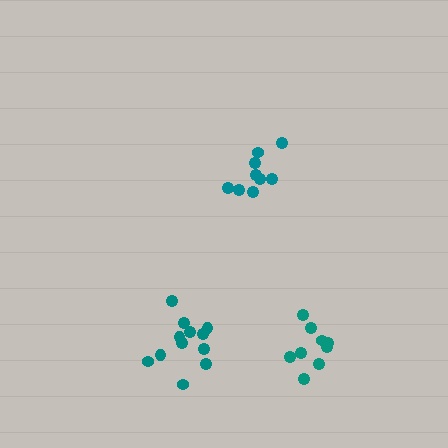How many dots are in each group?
Group 1: 9 dots, Group 2: 12 dots, Group 3: 9 dots (30 total).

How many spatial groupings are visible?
There are 3 spatial groupings.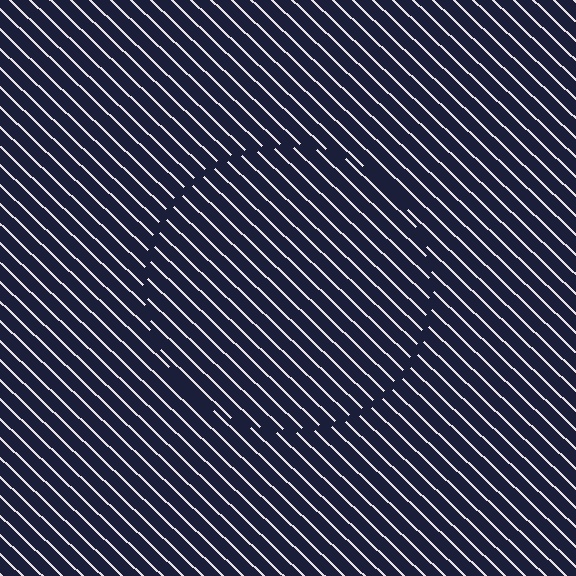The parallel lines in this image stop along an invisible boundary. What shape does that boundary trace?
An illusory circle. The interior of the shape contains the same grating, shifted by half a period — the contour is defined by the phase discontinuity where line-ends from the inner and outer gratings abut.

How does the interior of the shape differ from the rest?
The interior of the shape contains the same grating, shifted by half a period — the contour is defined by the phase discontinuity where line-ends from the inner and outer gratings abut.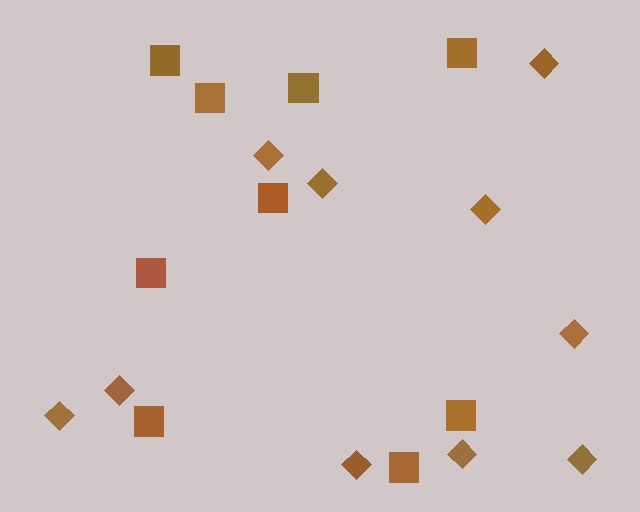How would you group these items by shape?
There are 2 groups: one group of diamonds (10) and one group of squares (9).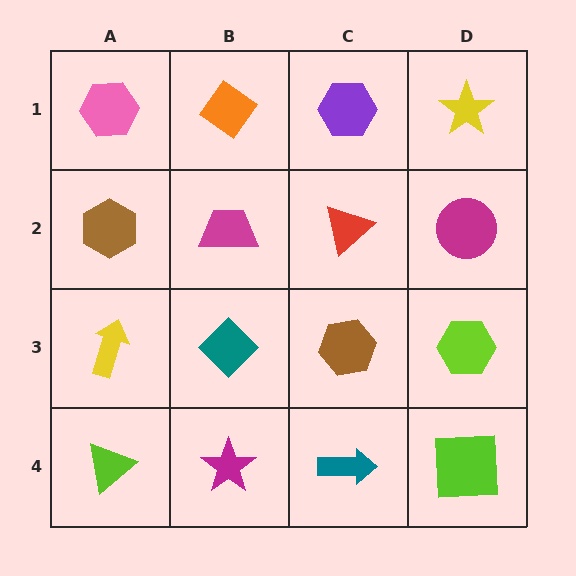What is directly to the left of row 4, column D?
A teal arrow.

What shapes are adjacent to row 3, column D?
A magenta circle (row 2, column D), a lime square (row 4, column D), a brown hexagon (row 3, column C).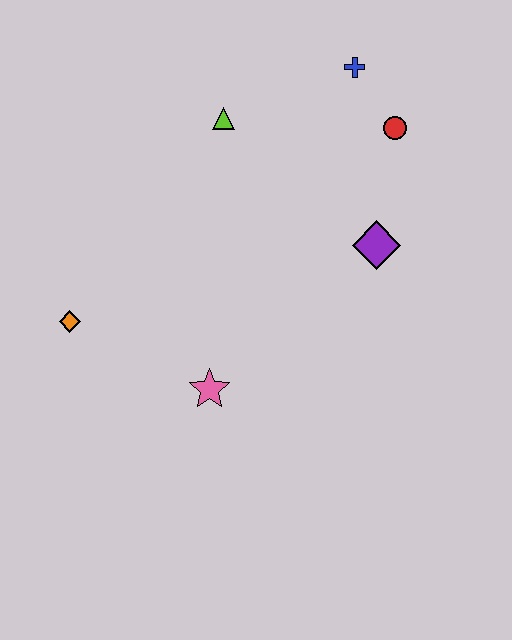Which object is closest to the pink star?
The orange diamond is closest to the pink star.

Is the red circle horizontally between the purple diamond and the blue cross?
No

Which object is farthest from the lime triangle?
The pink star is farthest from the lime triangle.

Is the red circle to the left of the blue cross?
No